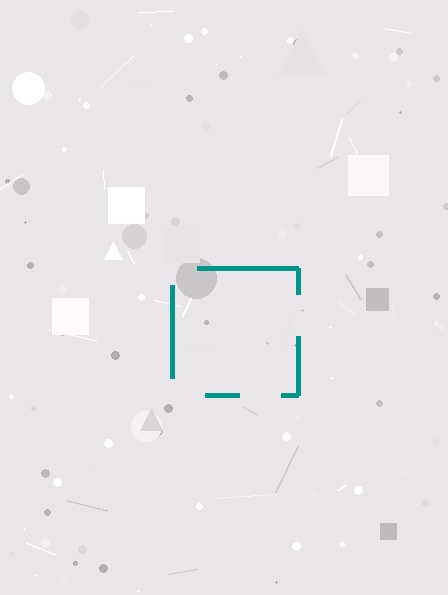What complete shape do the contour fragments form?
The contour fragments form a square.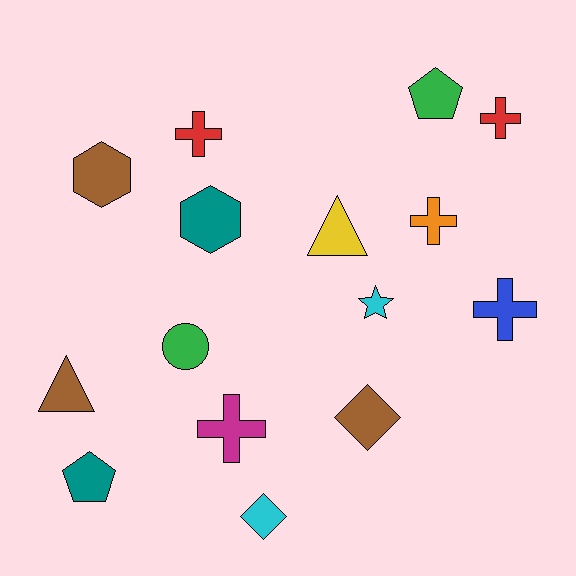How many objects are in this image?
There are 15 objects.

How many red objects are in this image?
There are 2 red objects.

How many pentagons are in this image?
There are 2 pentagons.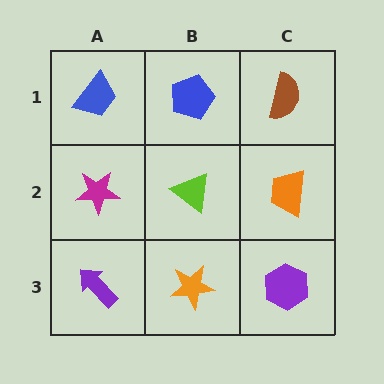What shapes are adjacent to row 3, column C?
An orange trapezoid (row 2, column C), an orange star (row 3, column B).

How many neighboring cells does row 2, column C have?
3.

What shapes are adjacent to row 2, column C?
A brown semicircle (row 1, column C), a purple hexagon (row 3, column C), a lime triangle (row 2, column B).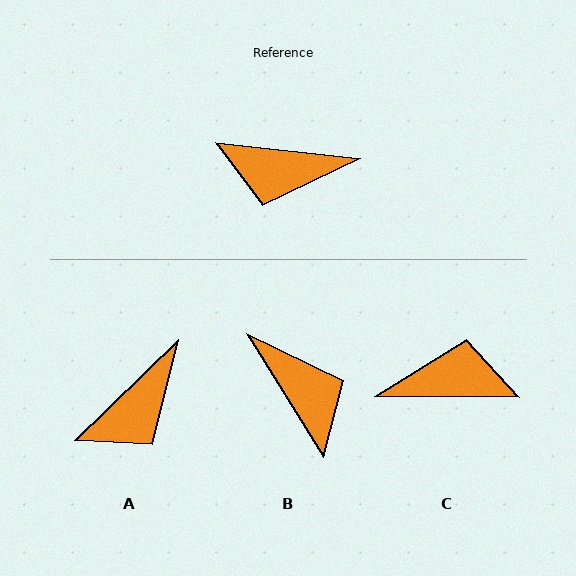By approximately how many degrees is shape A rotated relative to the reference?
Approximately 51 degrees counter-clockwise.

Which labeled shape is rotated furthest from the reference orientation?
C, about 174 degrees away.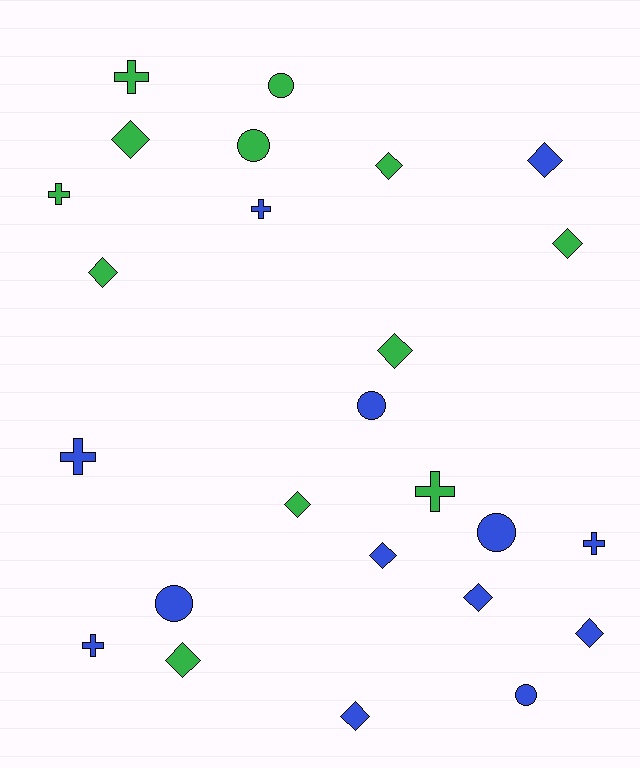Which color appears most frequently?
Blue, with 13 objects.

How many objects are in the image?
There are 25 objects.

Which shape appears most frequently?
Diamond, with 12 objects.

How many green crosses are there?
There are 3 green crosses.